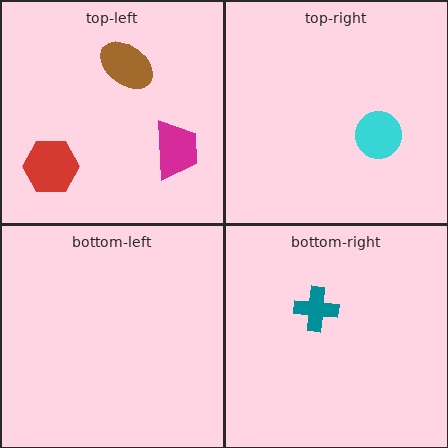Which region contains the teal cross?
The bottom-right region.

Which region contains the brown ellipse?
The top-left region.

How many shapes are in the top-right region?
1.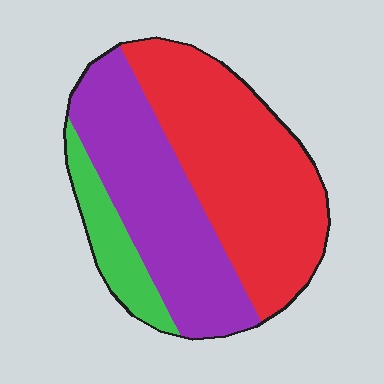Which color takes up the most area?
Red, at roughly 50%.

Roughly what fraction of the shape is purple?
Purple covers roughly 40% of the shape.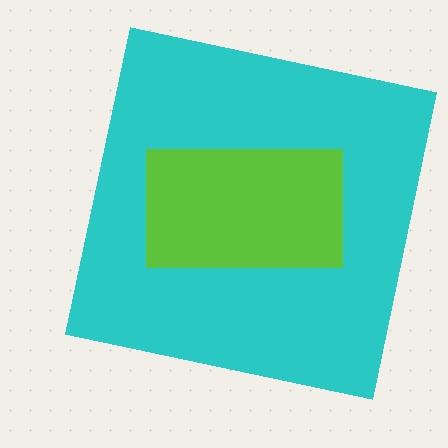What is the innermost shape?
The lime rectangle.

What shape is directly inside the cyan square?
The lime rectangle.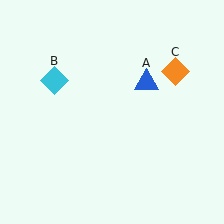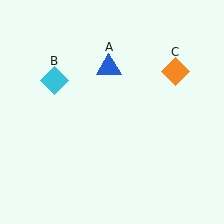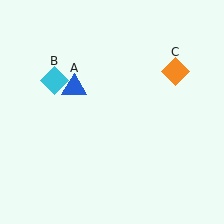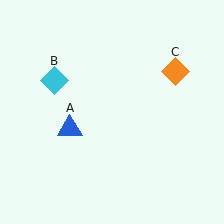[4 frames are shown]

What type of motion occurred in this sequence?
The blue triangle (object A) rotated counterclockwise around the center of the scene.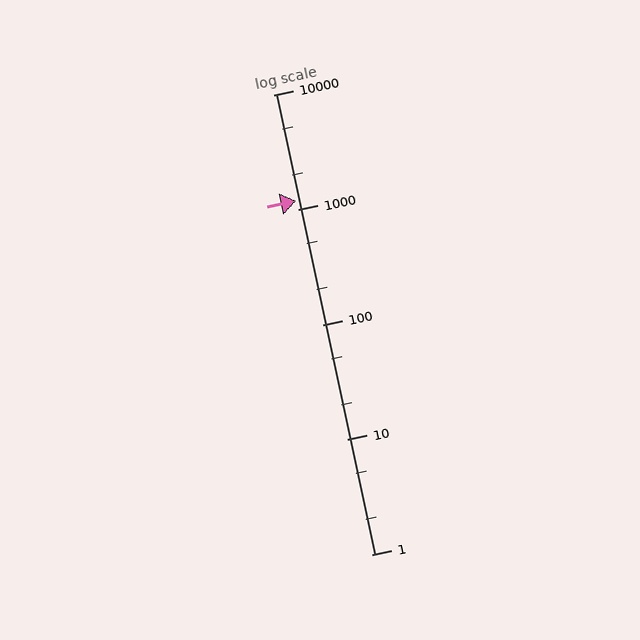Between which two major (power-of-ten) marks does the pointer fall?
The pointer is between 1000 and 10000.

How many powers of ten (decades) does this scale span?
The scale spans 4 decades, from 1 to 10000.